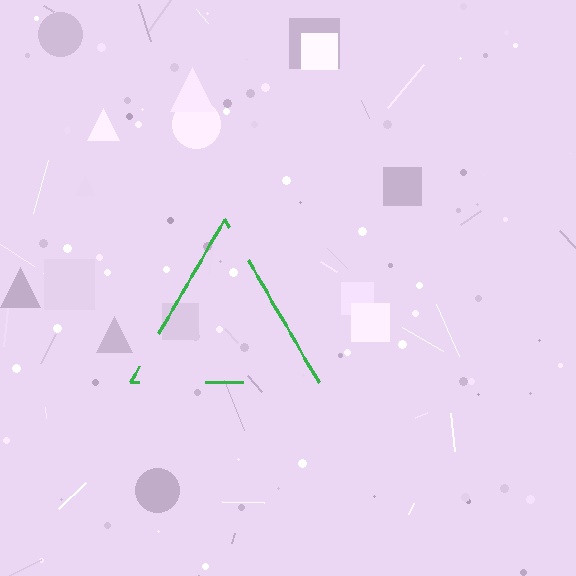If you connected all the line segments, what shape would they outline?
They would outline a triangle.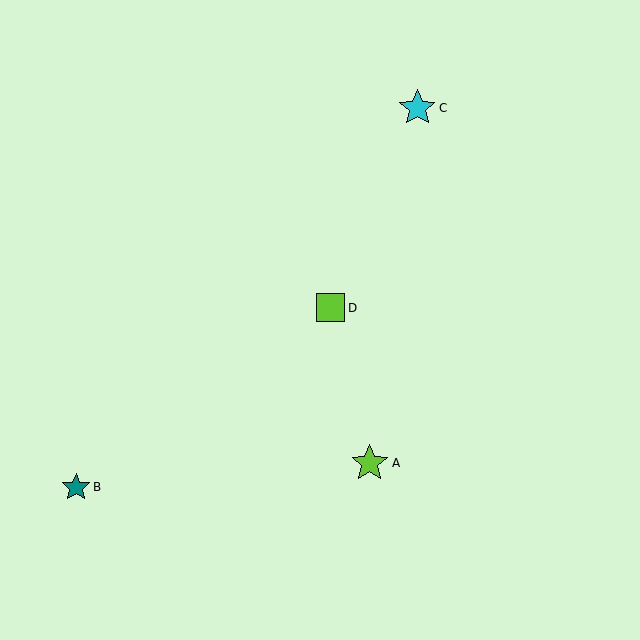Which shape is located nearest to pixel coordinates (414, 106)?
The cyan star (labeled C) at (417, 108) is nearest to that location.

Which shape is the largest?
The lime star (labeled A) is the largest.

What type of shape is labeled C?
Shape C is a cyan star.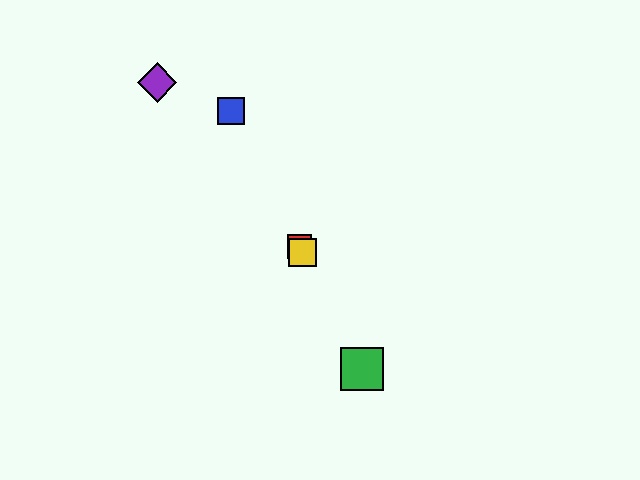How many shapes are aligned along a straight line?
4 shapes (the red square, the blue square, the green square, the yellow square) are aligned along a straight line.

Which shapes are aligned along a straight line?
The red square, the blue square, the green square, the yellow square are aligned along a straight line.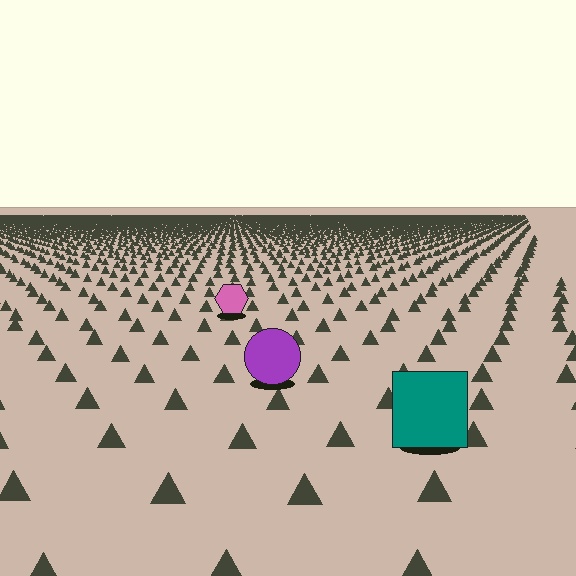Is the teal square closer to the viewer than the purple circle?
Yes. The teal square is closer — you can tell from the texture gradient: the ground texture is coarser near it.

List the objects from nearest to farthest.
From nearest to farthest: the teal square, the purple circle, the pink hexagon.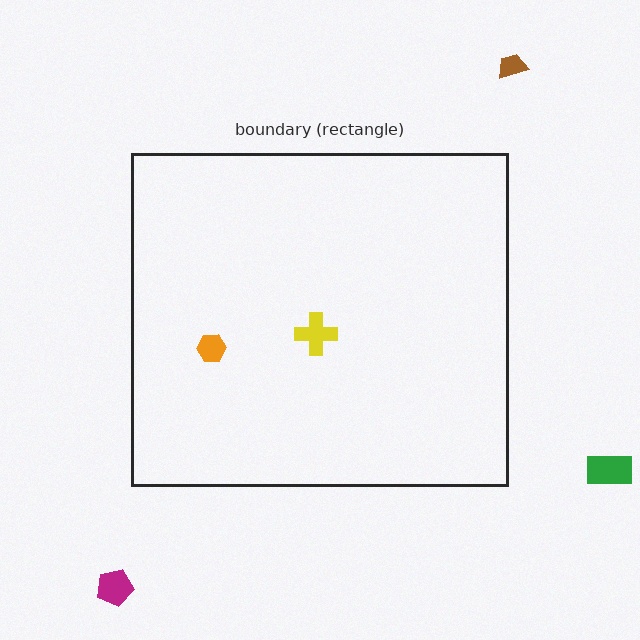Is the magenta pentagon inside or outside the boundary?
Outside.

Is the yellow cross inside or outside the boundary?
Inside.